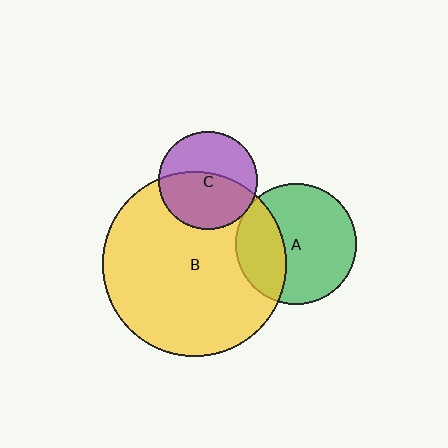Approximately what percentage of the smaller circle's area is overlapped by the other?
Approximately 30%.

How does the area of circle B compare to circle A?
Approximately 2.3 times.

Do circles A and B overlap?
Yes.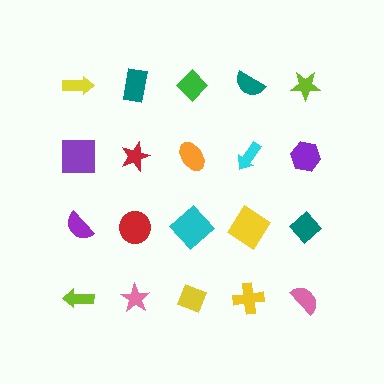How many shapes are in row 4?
5 shapes.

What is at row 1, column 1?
A yellow arrow.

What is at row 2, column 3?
An orange ellipse.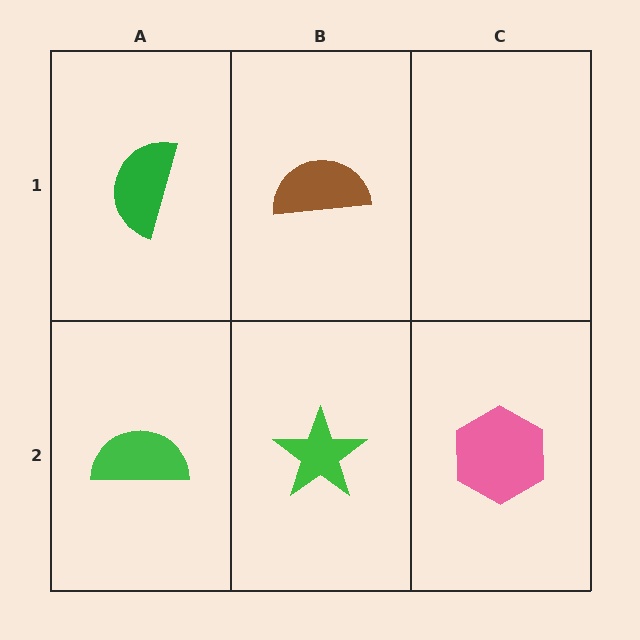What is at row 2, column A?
A green semicircle.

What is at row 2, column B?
A green star.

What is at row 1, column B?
A brown semicircle.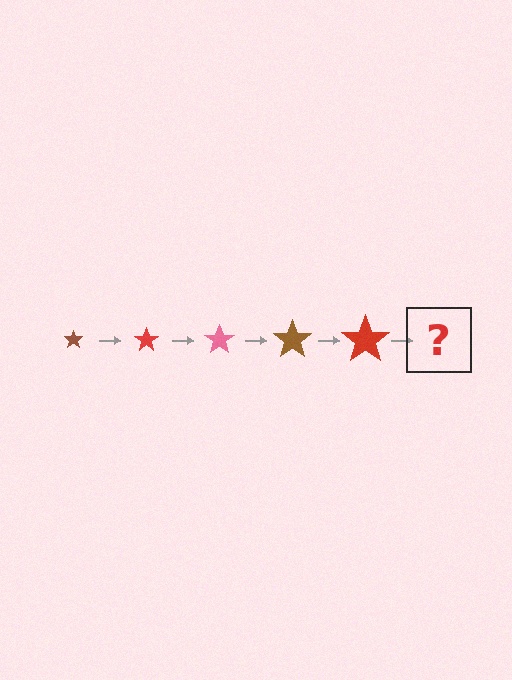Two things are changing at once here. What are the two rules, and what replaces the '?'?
The two rules are that the star grows larger each step and the color cycles through brown, red, and pink. The '?' should be a pink star, larger than the previous one.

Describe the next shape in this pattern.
It should be a pink star, larger than the previous one.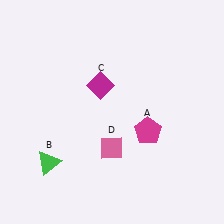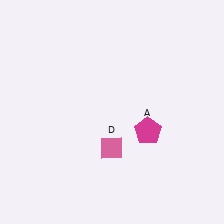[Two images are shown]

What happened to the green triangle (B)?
The green triangle (B) was removed in Image 2. It was in the bottom-left area of Image 1.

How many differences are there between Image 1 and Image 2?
There are 2 differences between the two images.